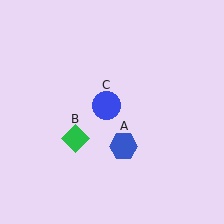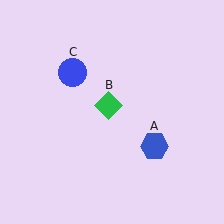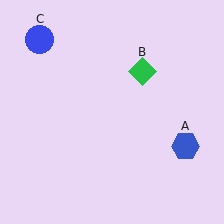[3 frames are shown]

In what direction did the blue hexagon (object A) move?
The blue hexagon (object A) moved right.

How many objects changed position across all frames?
3 objects changed position: blue hexagon (object A), green diamond (object B), blue circle (object C).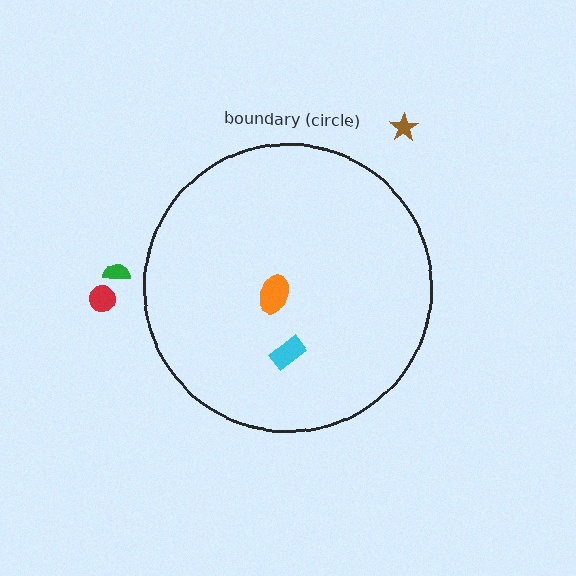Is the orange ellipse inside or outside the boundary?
Inside.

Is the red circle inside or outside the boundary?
Outside.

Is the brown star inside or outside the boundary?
Outside.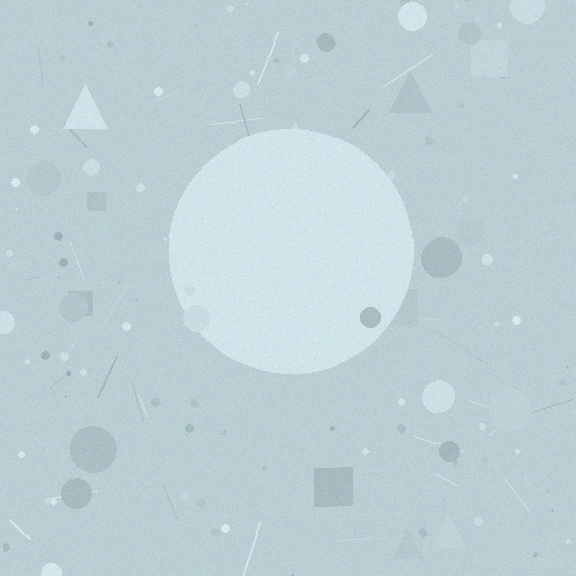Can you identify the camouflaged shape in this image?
The camouflaged shape is a circle.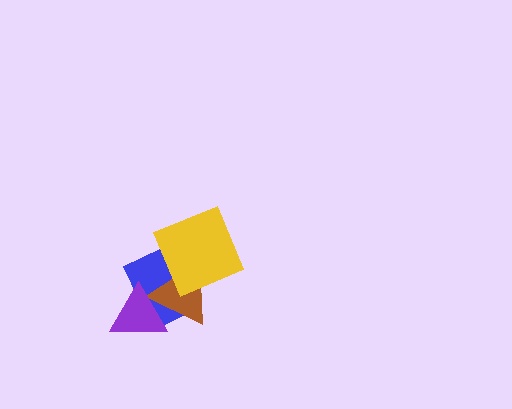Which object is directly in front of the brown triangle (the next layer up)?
The yellow diamond is directly in front of the brown triangle.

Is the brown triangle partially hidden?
Yes, it is partially covered by another shape.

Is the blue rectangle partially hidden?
Yes, it is partially covered by another shape.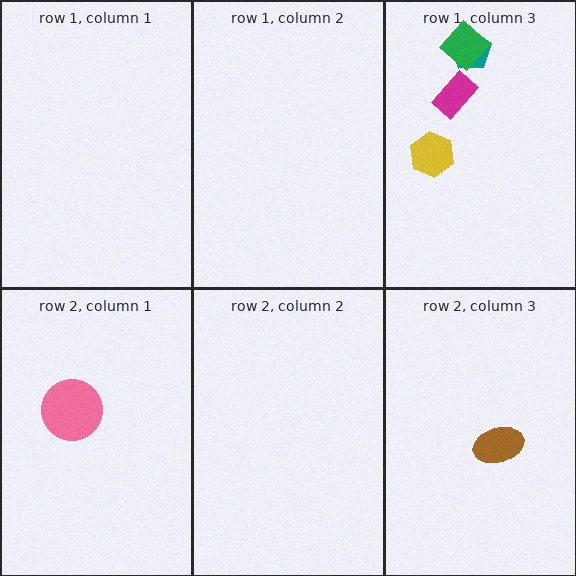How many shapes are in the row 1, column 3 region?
4.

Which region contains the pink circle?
The row 2, column 1 region.